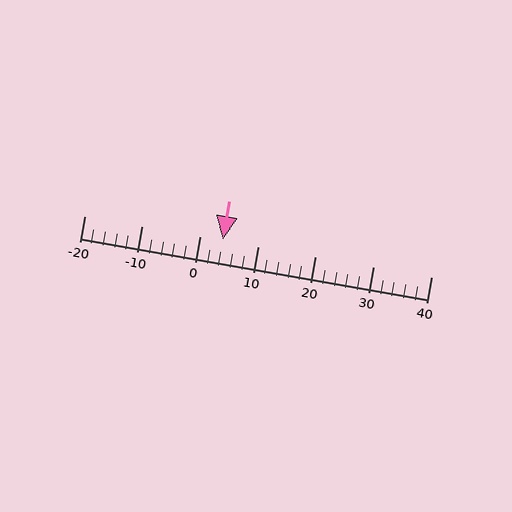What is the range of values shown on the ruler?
The ruler shows values from -20 to 40.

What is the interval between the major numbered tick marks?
The major tick marks are spaced 10 units apart.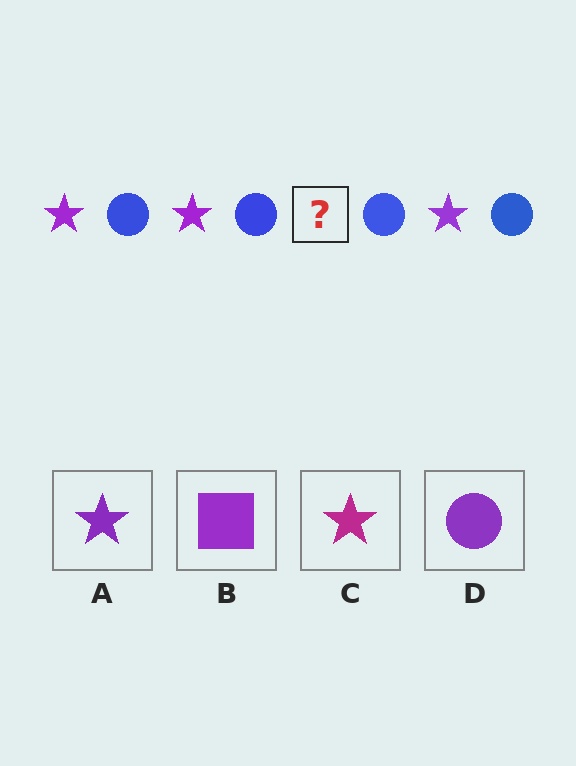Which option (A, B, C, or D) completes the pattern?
A.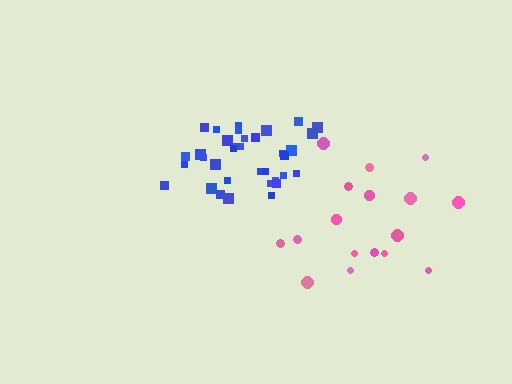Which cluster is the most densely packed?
Blue.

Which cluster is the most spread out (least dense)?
Pink.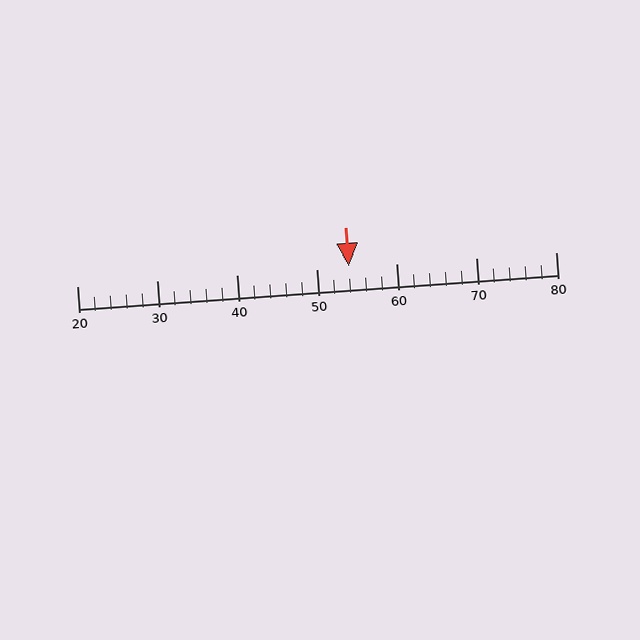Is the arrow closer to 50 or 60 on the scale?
The arrow is closer to 50.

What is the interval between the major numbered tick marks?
The major tick marks are spaced 10 units apart.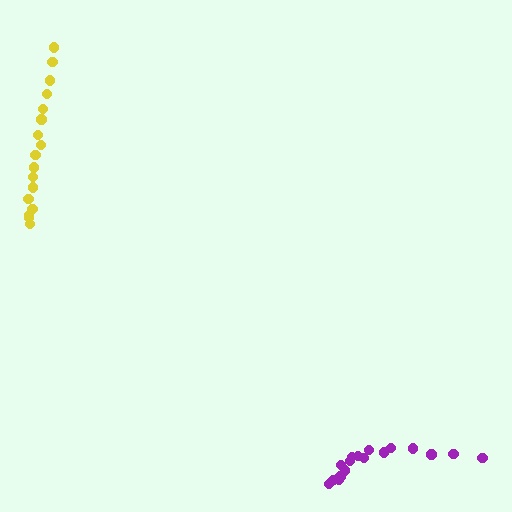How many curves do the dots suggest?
There are 2 distinct paths.